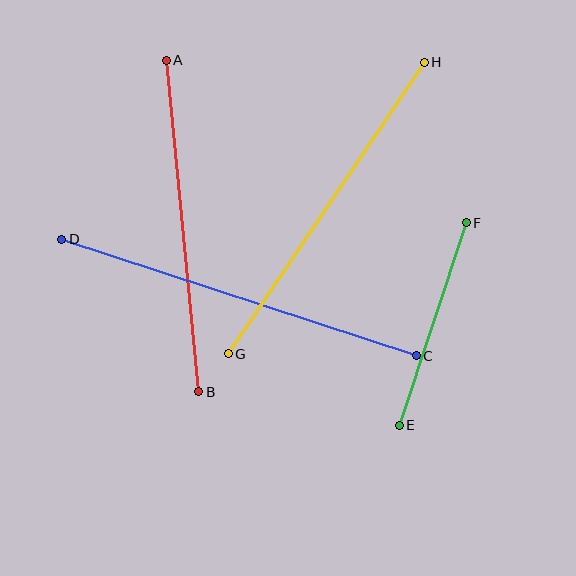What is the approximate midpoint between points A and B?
The midpoint is at approximately (182, 226) pixels.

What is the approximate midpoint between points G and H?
The midpoint is at approximately (326, 208) pixels.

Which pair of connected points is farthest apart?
Points C and D are farthest apart.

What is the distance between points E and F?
The distance is approximately 213 pixels.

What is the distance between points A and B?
The distance is approximately 333 pixels.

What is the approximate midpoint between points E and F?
The midpoint is at approximately (433, 324) pixels.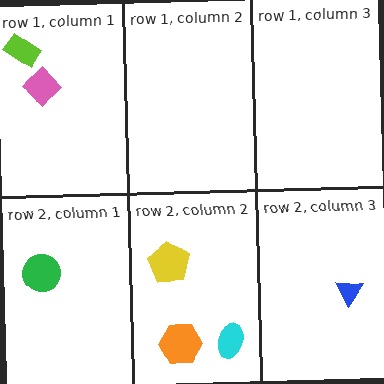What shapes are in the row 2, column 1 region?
The green circle.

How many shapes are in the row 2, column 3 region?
1.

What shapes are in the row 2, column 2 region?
The orange hexagon, the yellow pentagon, the cyan ellipse.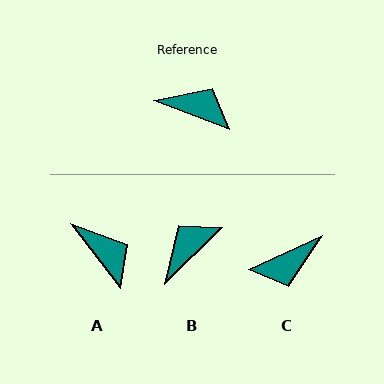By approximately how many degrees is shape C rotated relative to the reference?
Approximately 136 degrees clockwise.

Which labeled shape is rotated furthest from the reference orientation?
C, about 136 degrees away.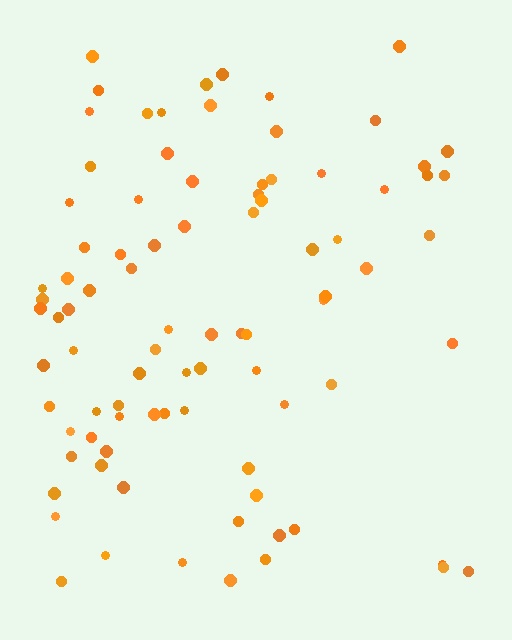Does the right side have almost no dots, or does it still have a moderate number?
Still a moderate number, just noticeably fewer than the left.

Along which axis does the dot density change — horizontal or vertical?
Horizontal.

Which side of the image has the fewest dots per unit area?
The right.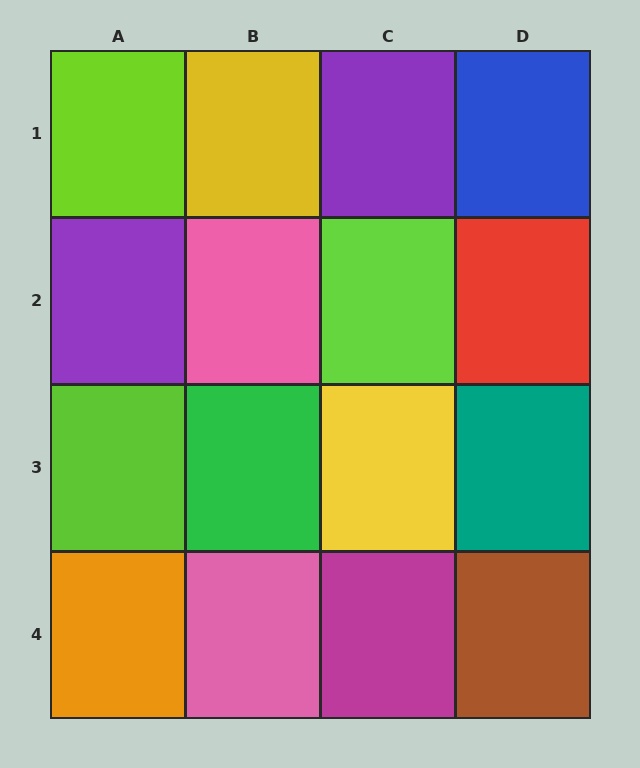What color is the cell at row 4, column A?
Orange.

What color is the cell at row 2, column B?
Pink.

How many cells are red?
1 cell is red.